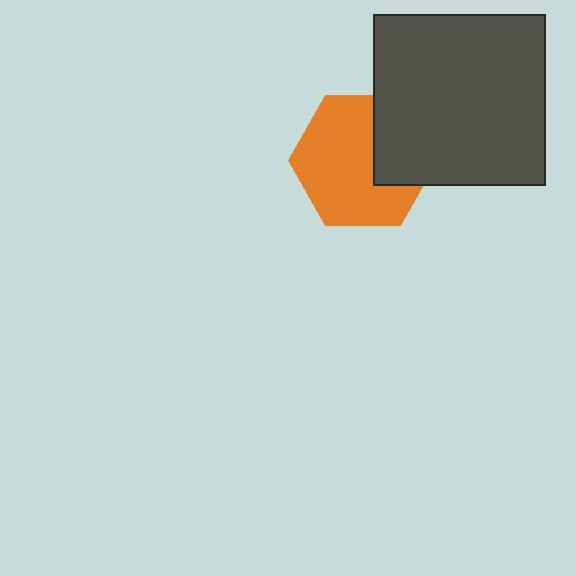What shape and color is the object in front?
The object in front is a dark gray square.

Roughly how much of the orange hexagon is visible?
Most of it is visible (roughly 70%).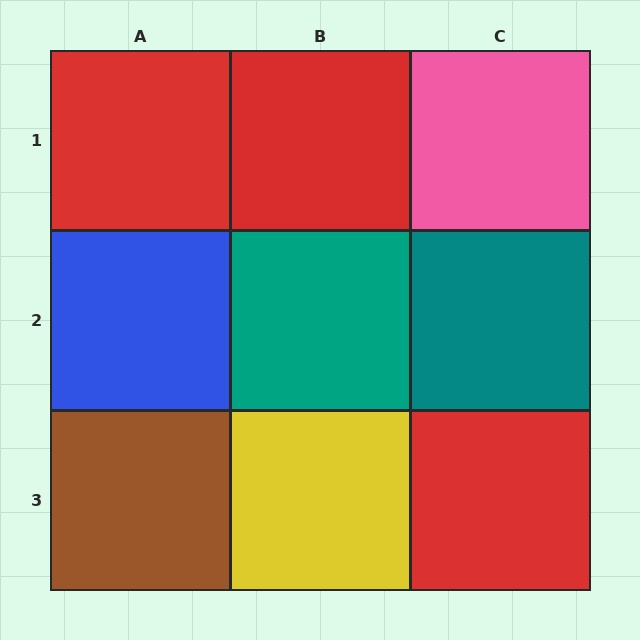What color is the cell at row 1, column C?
Pink.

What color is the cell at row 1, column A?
Red.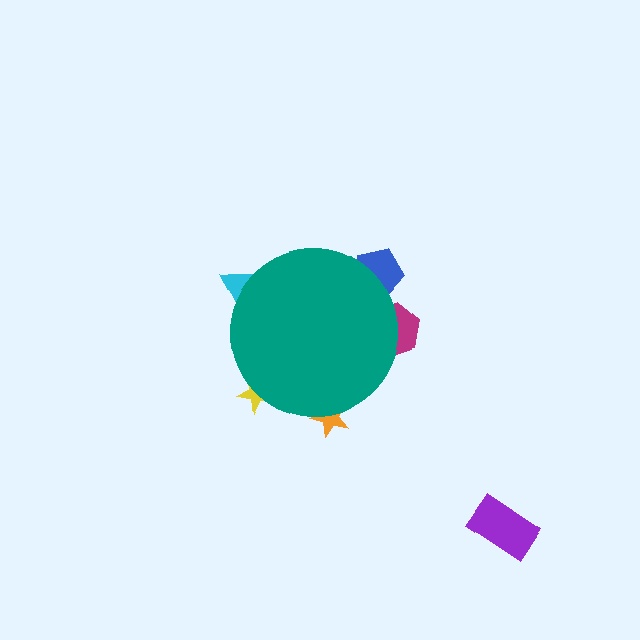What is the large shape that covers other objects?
A teal circle.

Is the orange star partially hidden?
Yes, the orange star is partially hidden behind the teal circle.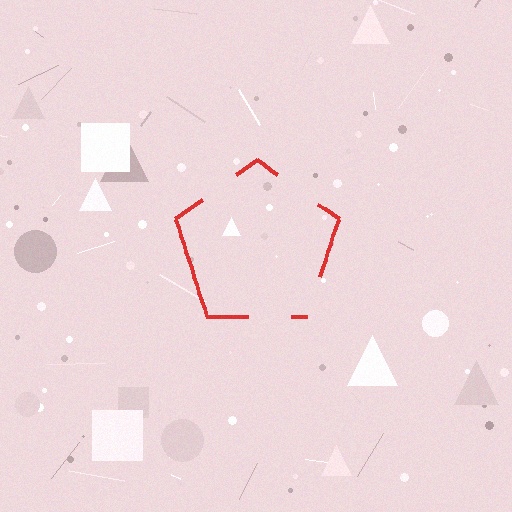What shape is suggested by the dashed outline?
The dashed outline suggests a pentagon.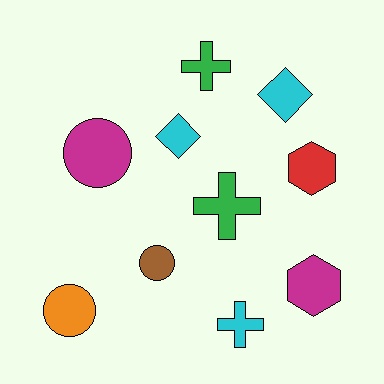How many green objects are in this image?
There are 2 green objects.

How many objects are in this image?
There are 10 objects.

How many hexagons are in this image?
There are 2 hexagons.